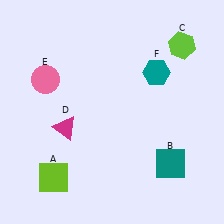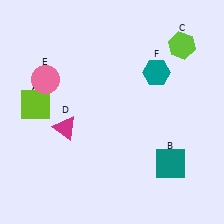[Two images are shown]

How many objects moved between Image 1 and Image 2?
1 object moved between the two images.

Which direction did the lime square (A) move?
The lime square (A) moved up.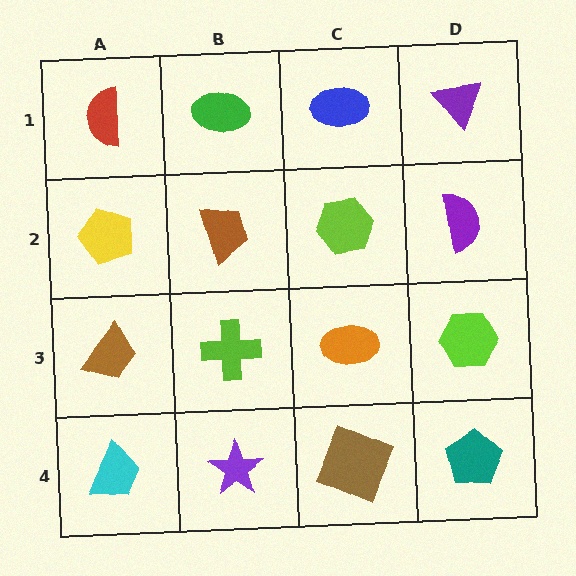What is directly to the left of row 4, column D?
A brown square.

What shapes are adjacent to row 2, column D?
A purple triangle (row 1, column D), a lime hexagon (row 3, column D), a lime hexagon (row 2, column C).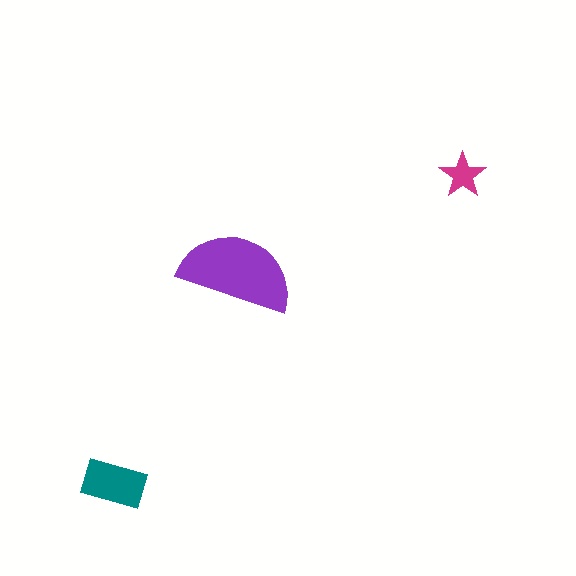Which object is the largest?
The purple semicircle.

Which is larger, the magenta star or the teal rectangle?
The teal rectangle.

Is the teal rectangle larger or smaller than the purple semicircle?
Smaller.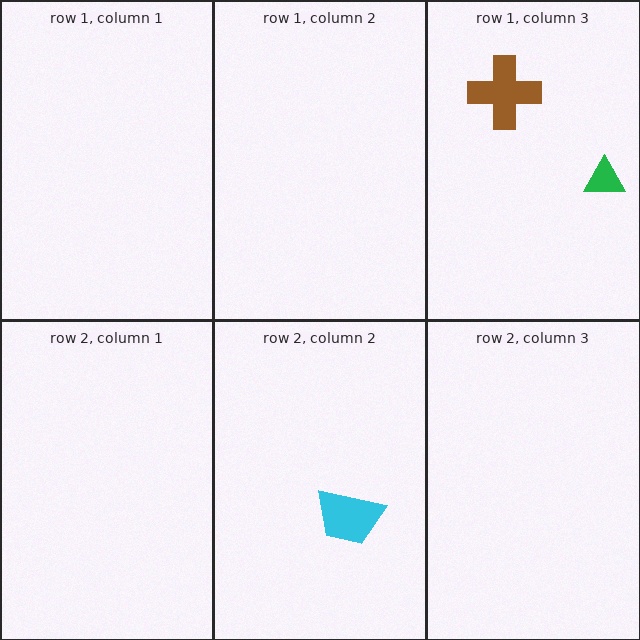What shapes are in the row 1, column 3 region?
The green triangle, the brown cross.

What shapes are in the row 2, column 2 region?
The cyan trapezoid.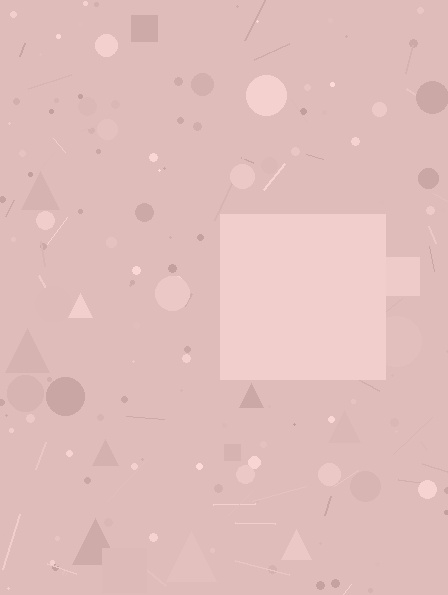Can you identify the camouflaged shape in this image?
The camouflaged shape is a square.